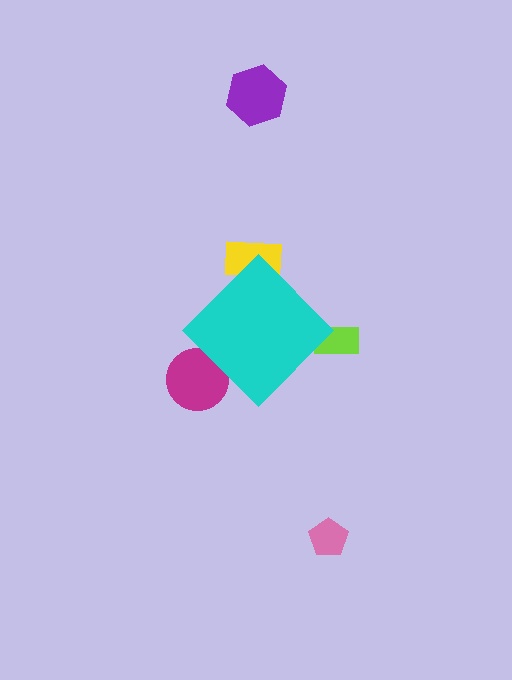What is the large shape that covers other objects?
A cyan diamond.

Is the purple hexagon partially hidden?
No, the purple hexagon is fully visible.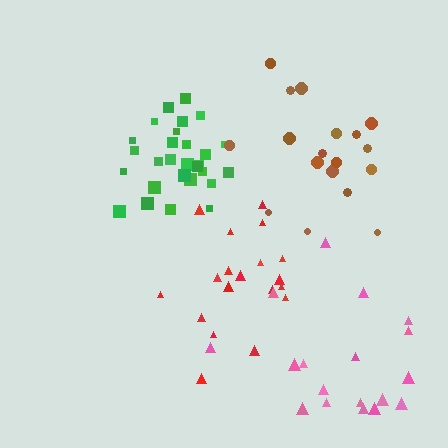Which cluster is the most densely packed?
Green.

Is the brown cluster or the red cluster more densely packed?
Red.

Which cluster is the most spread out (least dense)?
Pink.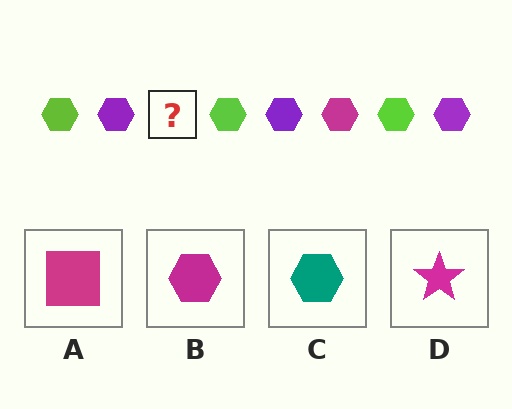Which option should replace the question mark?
Option B.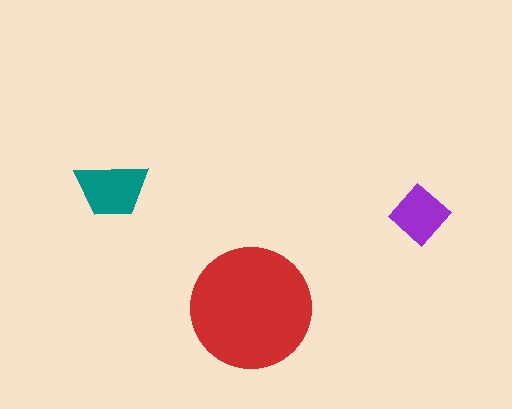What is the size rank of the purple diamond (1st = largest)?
3rd.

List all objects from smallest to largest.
The purple diamond, the teal trapezoid, the red circle.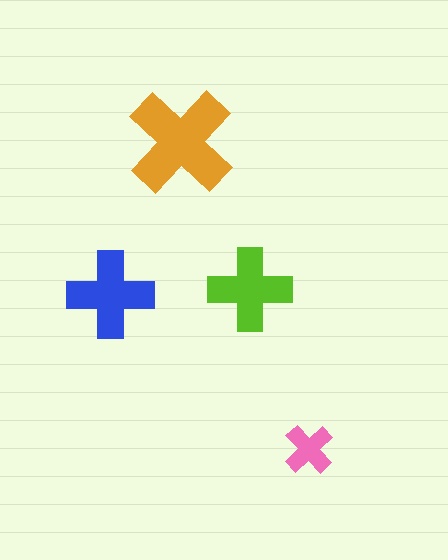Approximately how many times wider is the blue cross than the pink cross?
About 1.5 times wider.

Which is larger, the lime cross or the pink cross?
The lime one.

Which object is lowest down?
The pink cross is bottommost.